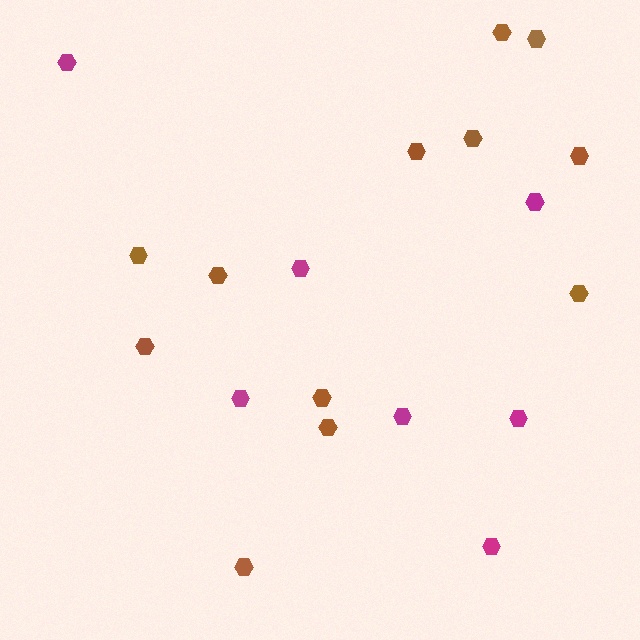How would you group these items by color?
There are 2 groups: one group of magenta hexagons (7) and one group of brown hexagons (12).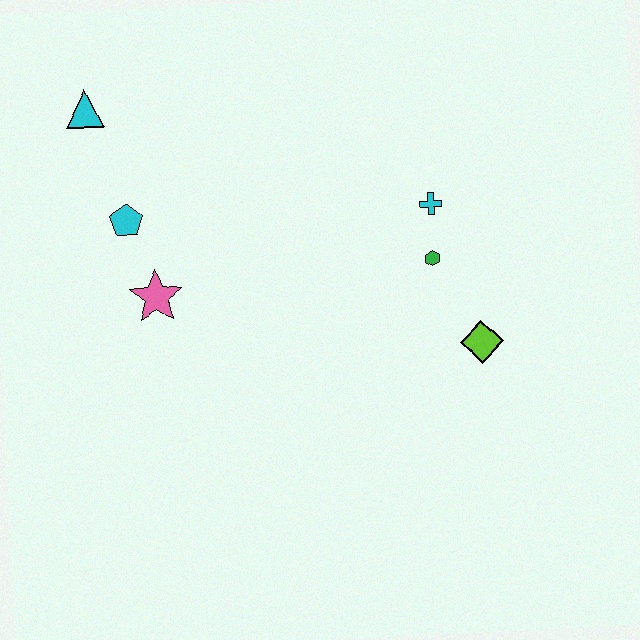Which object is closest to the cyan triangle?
The cyan pentagon is closest to the cyan triangle.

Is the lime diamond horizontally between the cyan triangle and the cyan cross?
No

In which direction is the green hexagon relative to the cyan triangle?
The green hexagon is to the right of the cyan triangle.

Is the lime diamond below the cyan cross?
Yes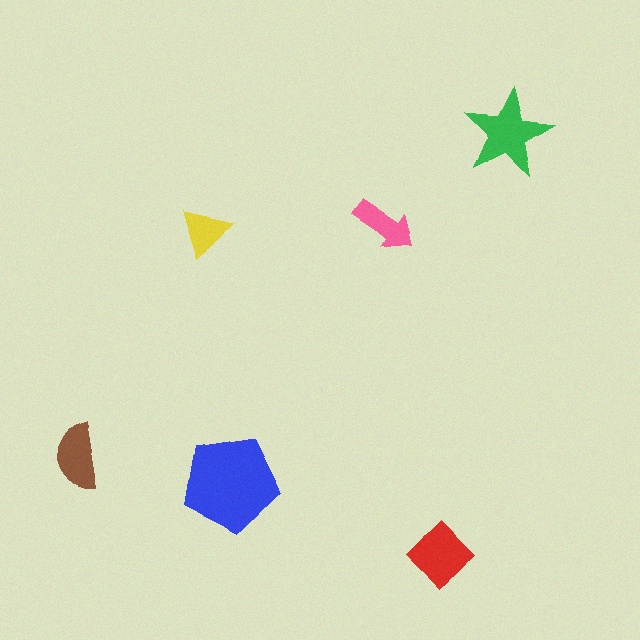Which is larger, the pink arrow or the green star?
The green star.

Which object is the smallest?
The yellow triangle.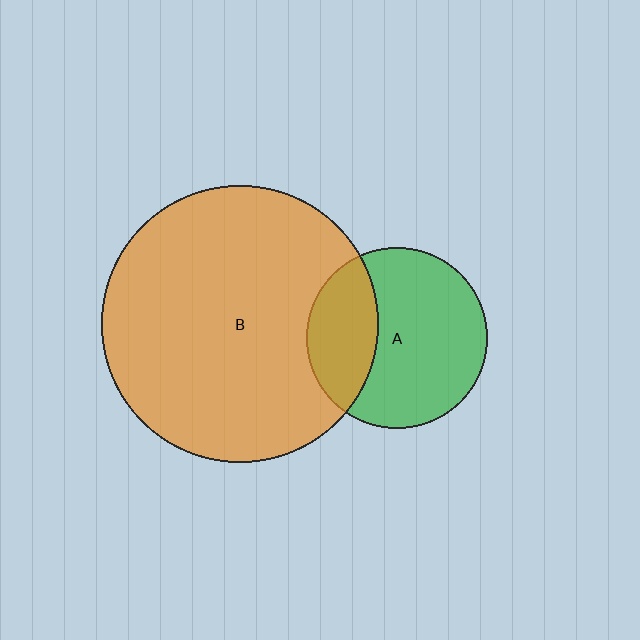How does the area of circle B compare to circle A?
Approximately 2.3 times.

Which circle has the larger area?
Circle B (orange).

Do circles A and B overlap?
Yes.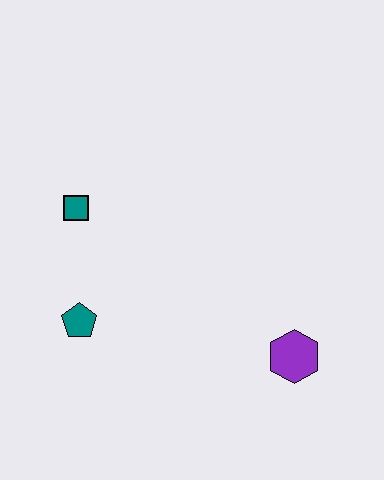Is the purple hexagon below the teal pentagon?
Yes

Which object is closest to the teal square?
The teal pentagon is closest to the teal square.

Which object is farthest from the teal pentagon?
The purple hexagon is farthest from the teal pentagon.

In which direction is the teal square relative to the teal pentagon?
The teal square is above the teal pentagon.